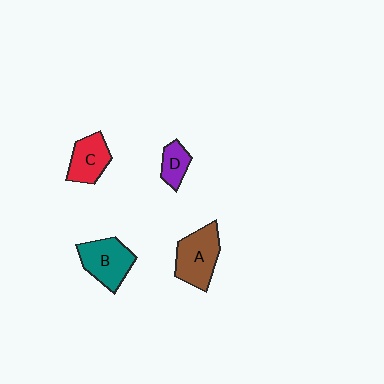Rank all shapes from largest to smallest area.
From largest to smallest: A (brown), B (teal), C (red), D (purple).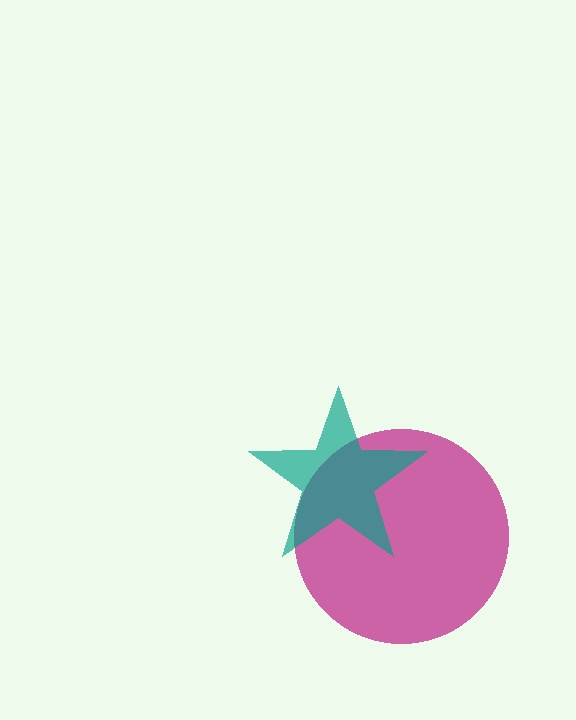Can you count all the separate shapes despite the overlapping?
Yes, there are 2 separate shapes.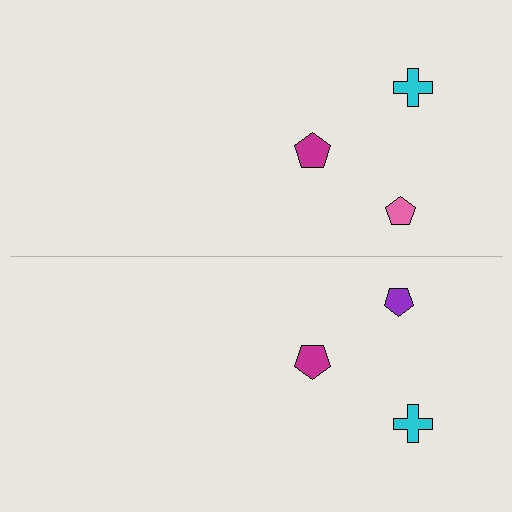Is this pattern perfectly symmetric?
No, the pattern is not perfectly symmetric. The purple pentagon on the bottom side breaks the symmetry — its mirror counterpart is pink.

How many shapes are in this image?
There are 6 shapes in this image.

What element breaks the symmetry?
The purple pentagon on the bottom side breaks the symmetry — its mirror counterpart is pink.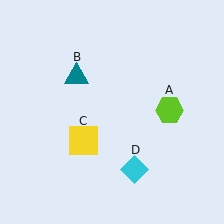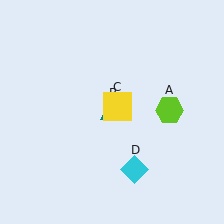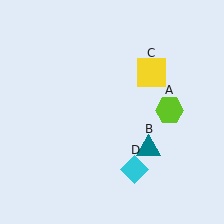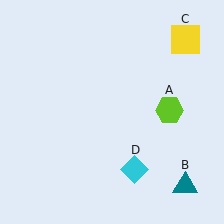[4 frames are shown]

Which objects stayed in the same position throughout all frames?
Lime hexagon (object A) and cyan diamond (object D) remained stationary.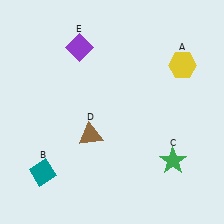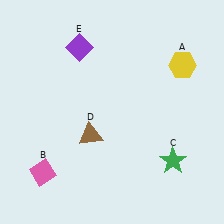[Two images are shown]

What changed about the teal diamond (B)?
In Image 1, B is teal. In Image 2, it changed to pink.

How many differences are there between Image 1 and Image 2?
There is 1 difference between the two images.